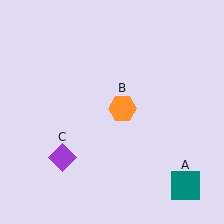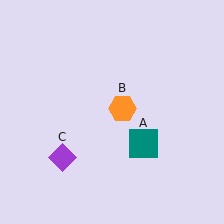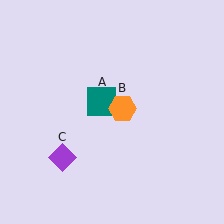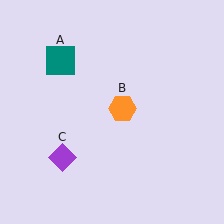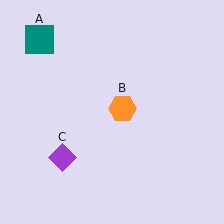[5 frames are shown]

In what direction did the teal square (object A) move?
The teal square (object A) moved up and to the left.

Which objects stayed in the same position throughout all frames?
Orange hexagon (object B) and purple diamond (object C) remained stationary.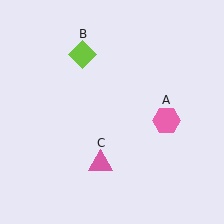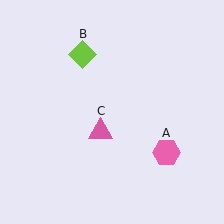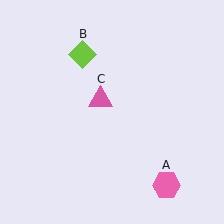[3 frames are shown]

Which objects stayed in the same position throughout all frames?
Lime diamond (object B) remained stationary.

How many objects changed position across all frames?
2 objects changed position: pink hexagon (object A), pink triangle (object C).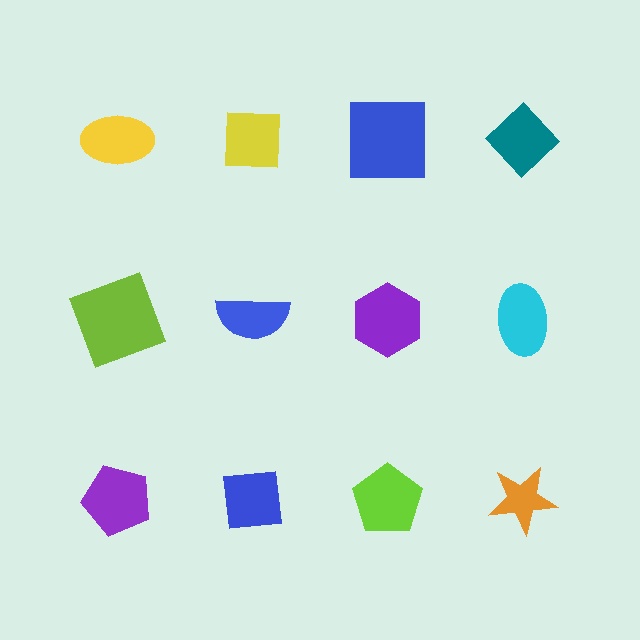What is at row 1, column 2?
A yellow square.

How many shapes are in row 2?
4 shapes.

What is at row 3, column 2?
A blue square.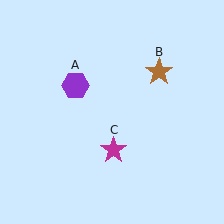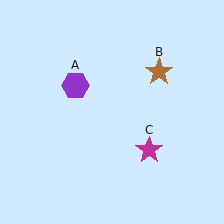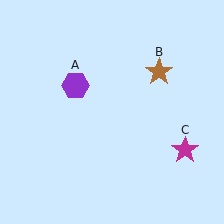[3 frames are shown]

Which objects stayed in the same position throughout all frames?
Purple hexagon (object A) and brown star (object B) remained stationary.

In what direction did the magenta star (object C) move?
The magenta star (object C) moved right.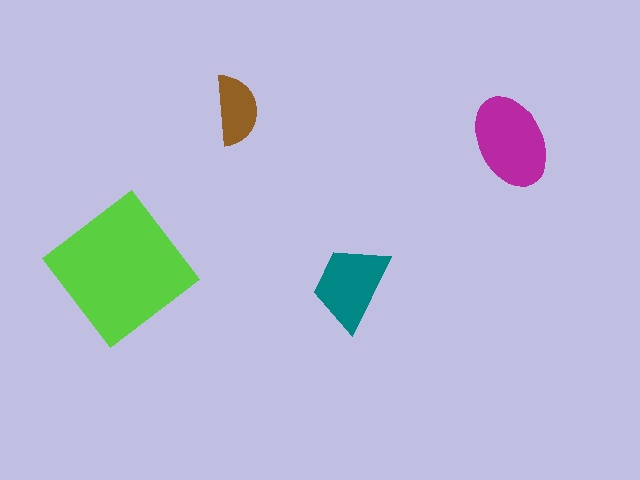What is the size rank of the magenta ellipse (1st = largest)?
2nd.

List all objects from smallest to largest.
The brown semicircle, the teal trapezoid, the magenta ellipse, the lime diamond.